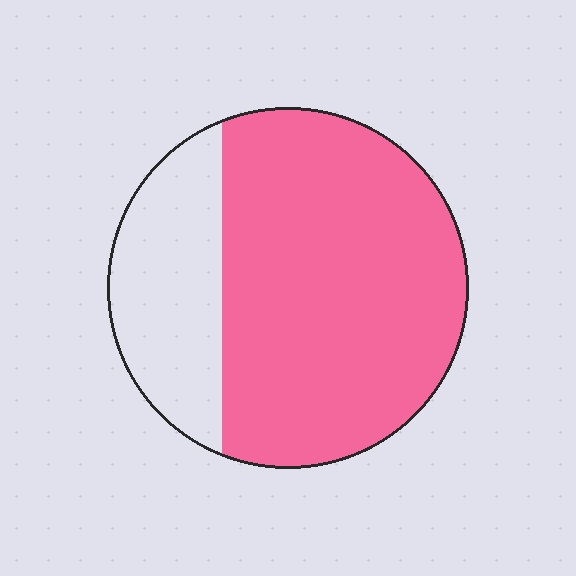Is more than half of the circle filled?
Yes.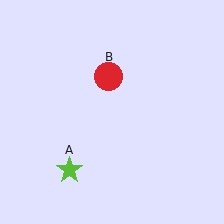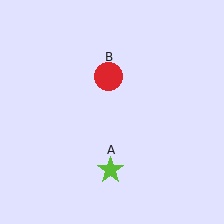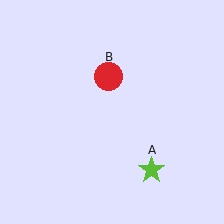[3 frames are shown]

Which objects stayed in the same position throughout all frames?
Red circle (object B) remained stationary.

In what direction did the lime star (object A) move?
The lime star (object A) moved right.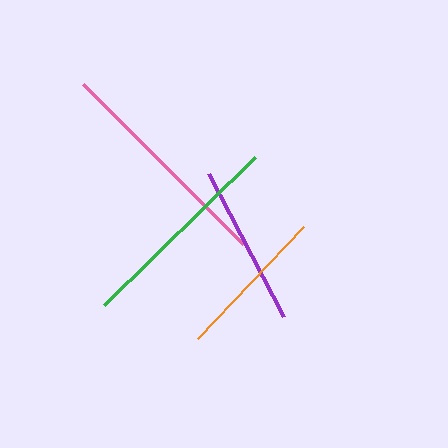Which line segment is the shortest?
The orange line is the shortest at approximately 154 pixels.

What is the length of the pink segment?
The pink segment is approximately 226 pixels long.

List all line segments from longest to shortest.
From longest to shortest: pink, green, purple, orange.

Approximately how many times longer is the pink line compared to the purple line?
The pink line is approximately 1.4 times the length of the purple line.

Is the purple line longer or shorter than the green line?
The green line is longer than the purple line.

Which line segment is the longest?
The pink line is the longest at approximately 226 pixels.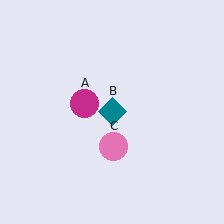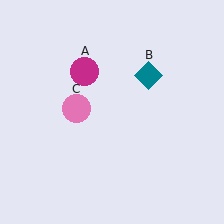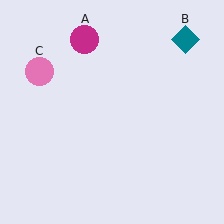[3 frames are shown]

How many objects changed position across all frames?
3 objects changed position: magenta circle (object A), teal diamond (object B), pink circle (object C).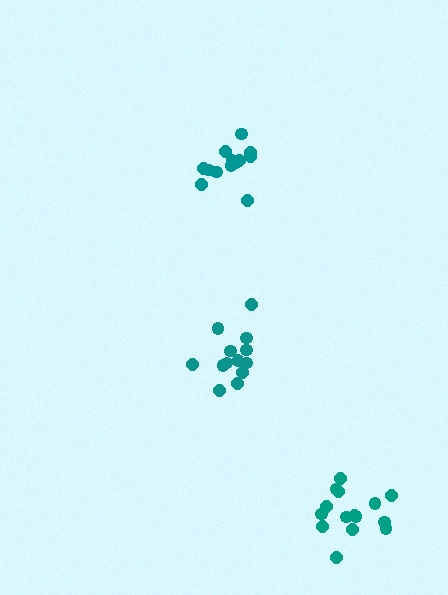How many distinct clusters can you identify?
There are 3 distinct clusters.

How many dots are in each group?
Group 1: 13 dots, Group 2: 13 dots, Group 3: 15 dots (41 total).